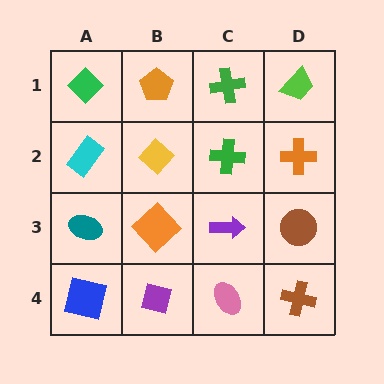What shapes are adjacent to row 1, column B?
A yellow diamond (row 2, column B), a green diamond (row 1, column A), a green cross (row 1, column C).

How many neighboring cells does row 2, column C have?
4.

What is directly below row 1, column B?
A yellow diamond.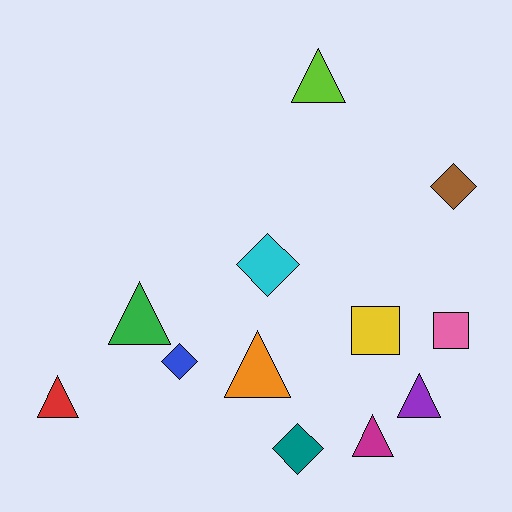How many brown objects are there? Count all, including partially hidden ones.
There is 1 brown object.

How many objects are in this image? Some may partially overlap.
There are 12 objects.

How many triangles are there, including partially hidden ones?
There are 6 triangles.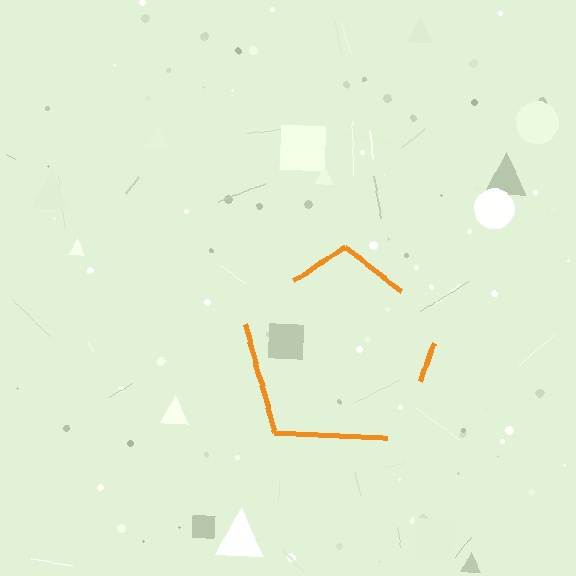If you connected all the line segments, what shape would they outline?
They would outline a pentagon.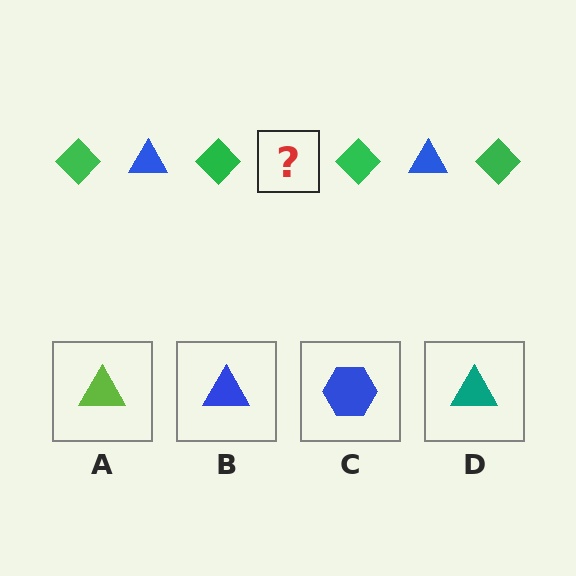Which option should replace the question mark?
Option B.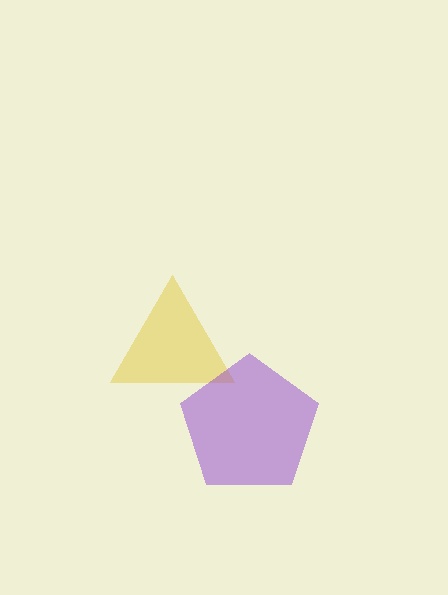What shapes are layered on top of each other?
The layered shapes are: a yellow triangle, a purple pentagon.